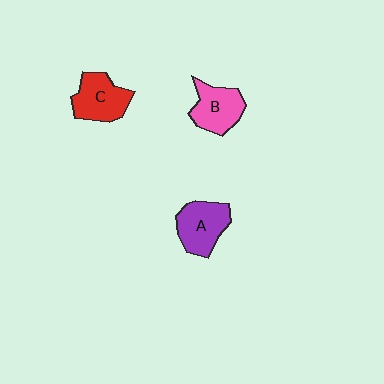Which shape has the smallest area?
Shape B (pink).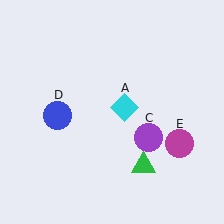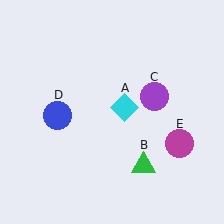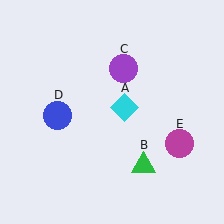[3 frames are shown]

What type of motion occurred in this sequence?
The purple circle (object C) rotated counterclockwise around the center of the scene.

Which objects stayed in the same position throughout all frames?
Cyan diamond (object A) and green triangle (object B) and blue circle (object D) and magenta circle (object E) remained stationary.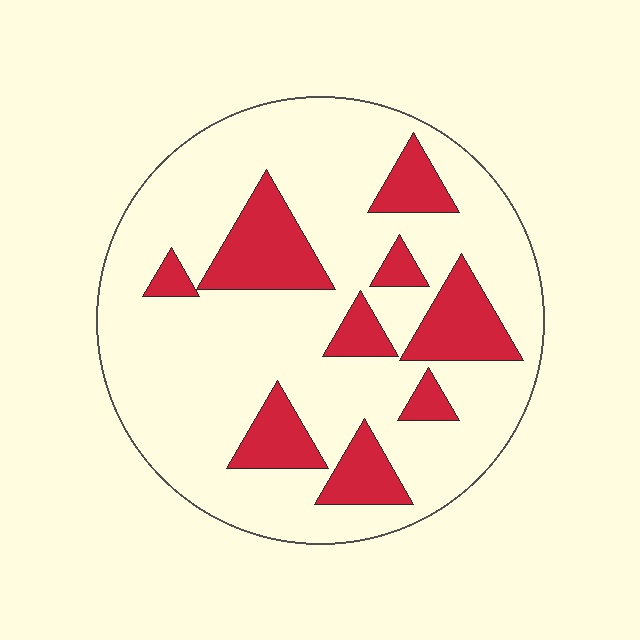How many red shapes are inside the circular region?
9.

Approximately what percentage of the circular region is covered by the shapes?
Approximately 25%.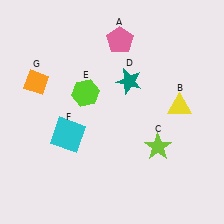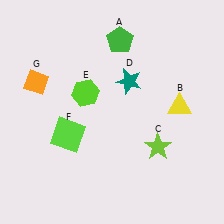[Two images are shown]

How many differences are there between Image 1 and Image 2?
There are 2 differences between the two images.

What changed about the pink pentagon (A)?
In Image 1, A is pink. In Image 2, it changed to green.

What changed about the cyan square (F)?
In Image 1, F is cyan. In Image 2, it changed to lime.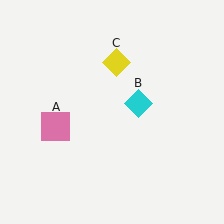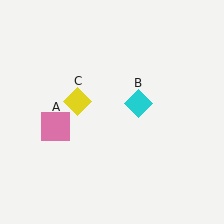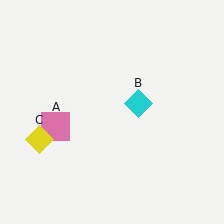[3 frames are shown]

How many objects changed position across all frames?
1 object changed position: yellow diamond (object C).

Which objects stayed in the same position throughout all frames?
Pink square (object A) and cyan diamond (object B) remained stationary.